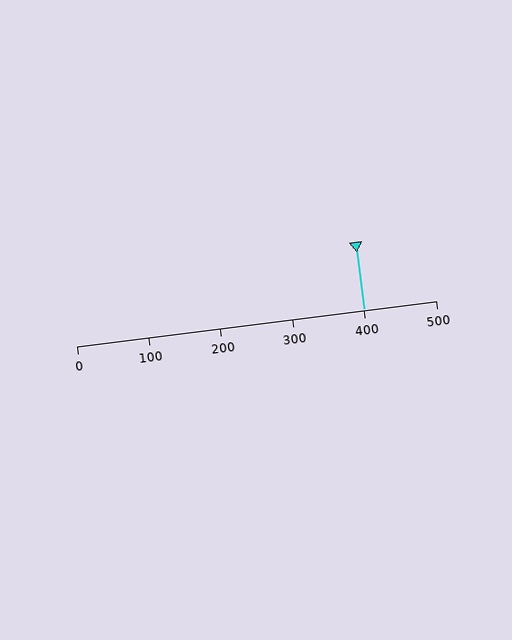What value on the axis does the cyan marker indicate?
The marker indicates approximately 400.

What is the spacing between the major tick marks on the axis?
The major ticks are spaced 100 apart.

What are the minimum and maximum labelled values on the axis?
The axis runs from 0 to 500.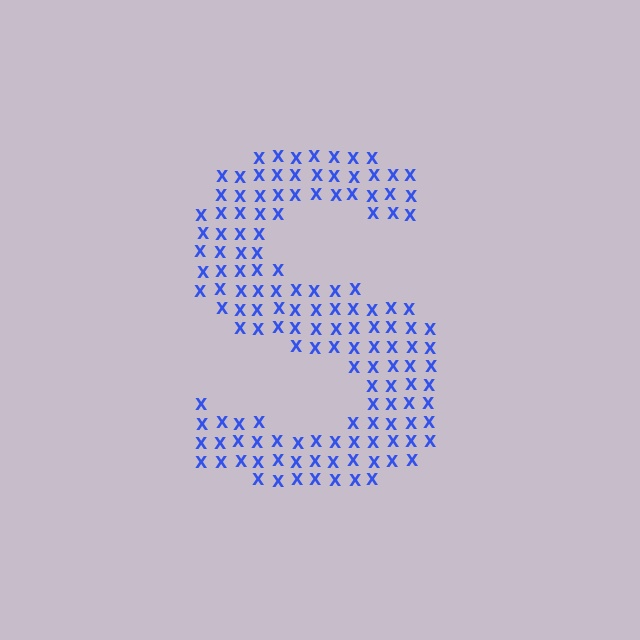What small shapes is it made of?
It is made of small letter X's.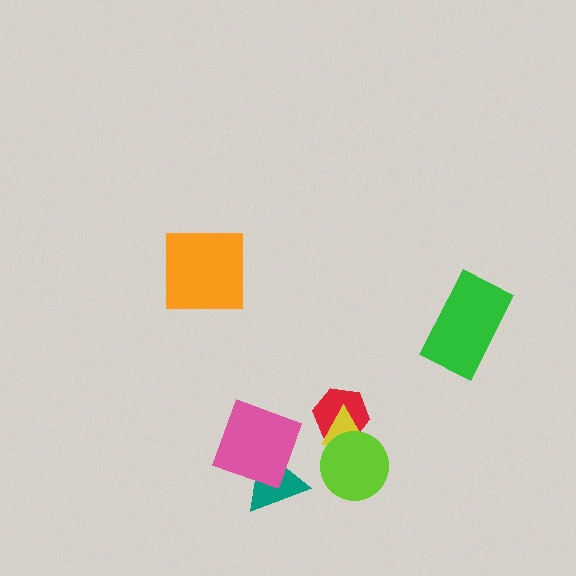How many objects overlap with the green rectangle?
0 objects overlap with the green rectangle.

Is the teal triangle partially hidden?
Yes, it is partially covered by another shape.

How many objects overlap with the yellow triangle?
2 objects overlap with the yellow triangle.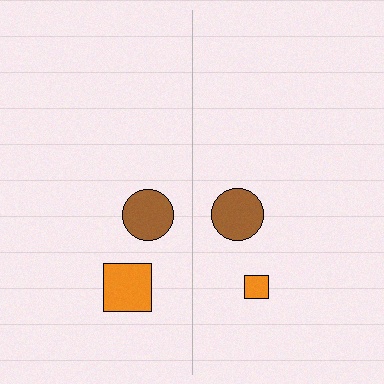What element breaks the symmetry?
The orange square on the right side has a different size than its mirror counterpart.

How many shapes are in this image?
There are 4 shapes in this image.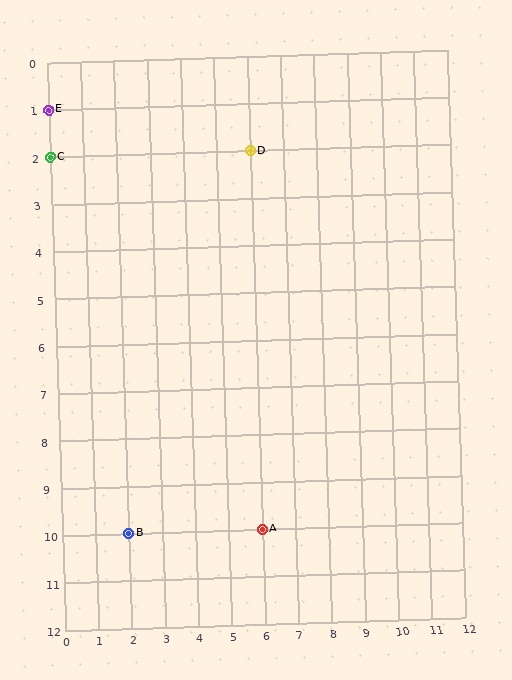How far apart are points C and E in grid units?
Points C and E are 1 row apart.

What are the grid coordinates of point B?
Point B is at grid coordinates (2, 10).